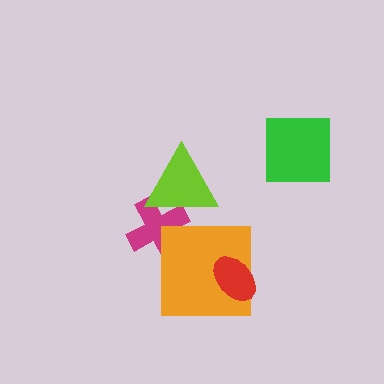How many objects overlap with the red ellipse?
1 object overlaps with the red ellipse.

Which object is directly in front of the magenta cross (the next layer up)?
The orange square is directly in front of the magenta cross.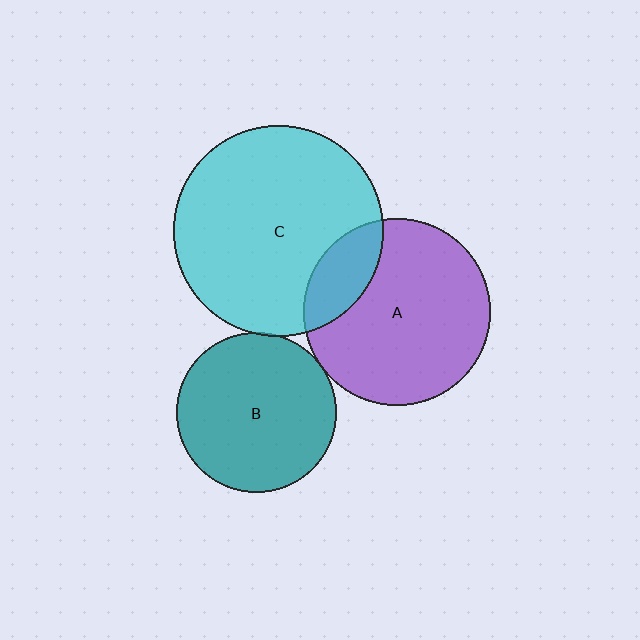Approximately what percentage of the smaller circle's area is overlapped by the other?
Approximately 20%.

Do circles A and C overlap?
Yes.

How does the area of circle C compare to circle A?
Approximately 1.3 times.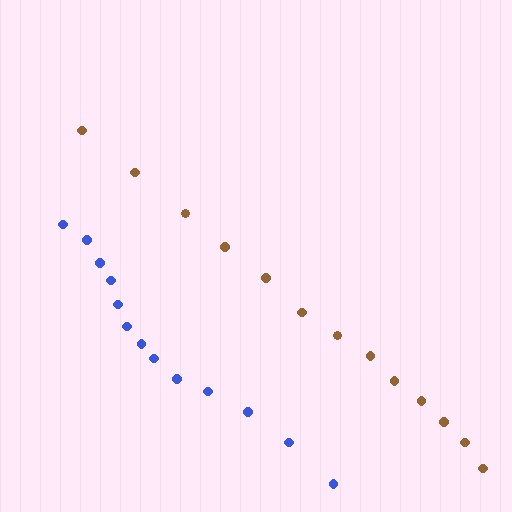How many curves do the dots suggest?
There are 2 distinct paths.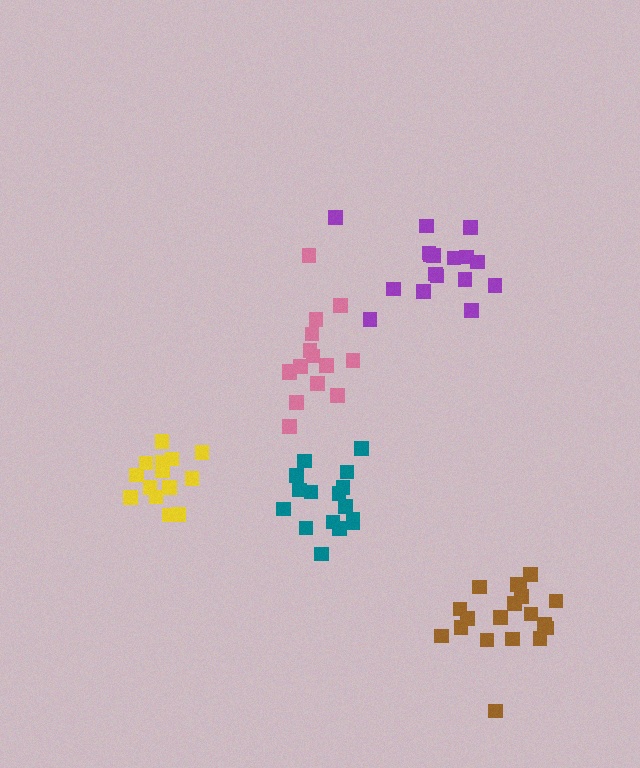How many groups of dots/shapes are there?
There are 5 groups.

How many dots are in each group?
Group 1: 15 dots, Group 2: 19 dots, Group 3: 16 dots, Group 4: 14 dots, Group 5: 17 dots (81 total).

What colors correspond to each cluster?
The clusters are colored: pink, brown, teal, yellow, purple.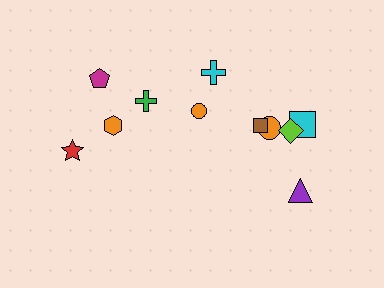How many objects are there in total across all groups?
There are 11 objects.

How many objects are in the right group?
There are 7 objects.